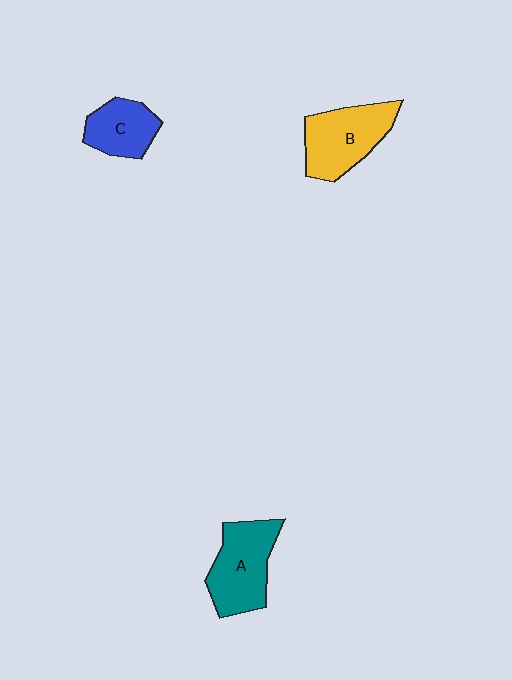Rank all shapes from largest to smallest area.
From largest to smallest: B (yellow), A (teal), C (blue).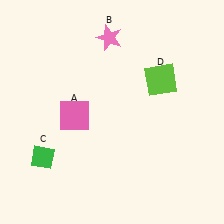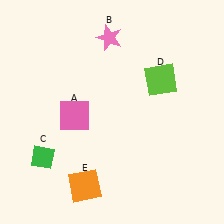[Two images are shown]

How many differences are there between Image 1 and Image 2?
There is 1 difference between the two images.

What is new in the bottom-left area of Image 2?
An orange square (E) was added in the bottom-left area of Image 2.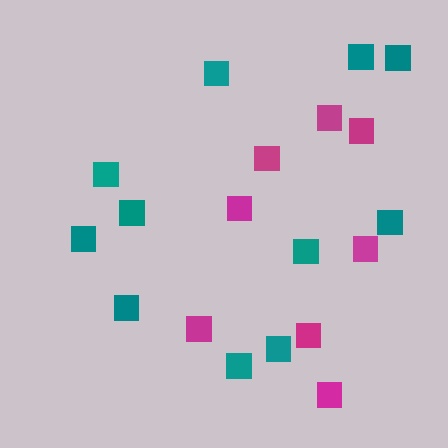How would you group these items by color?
There are 2 groups: one group of teal squares (11) and one group of magenta squares (8).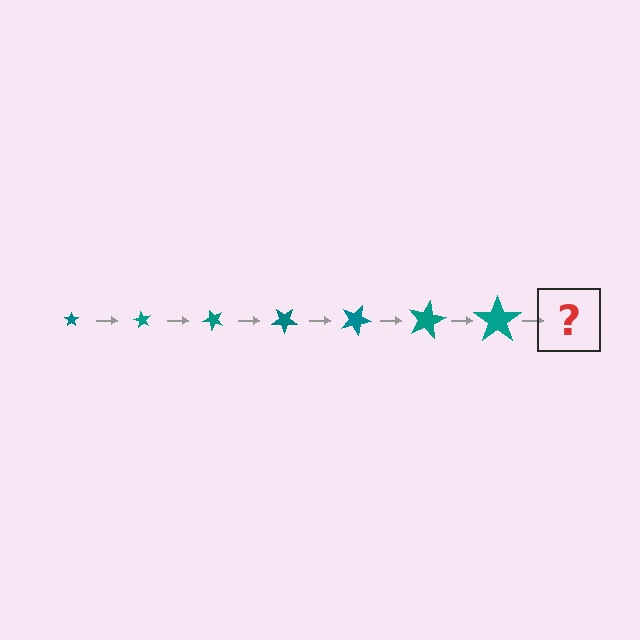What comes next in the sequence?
The next element should be a star, larger than the previous one and rotated 420 degrees from the start.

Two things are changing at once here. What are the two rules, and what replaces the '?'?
The two rules are that the star grows larger each step and it rotates 60 degrees each step. The '?' should be a star, larger than the previous one and rotated 420 degrees from the start.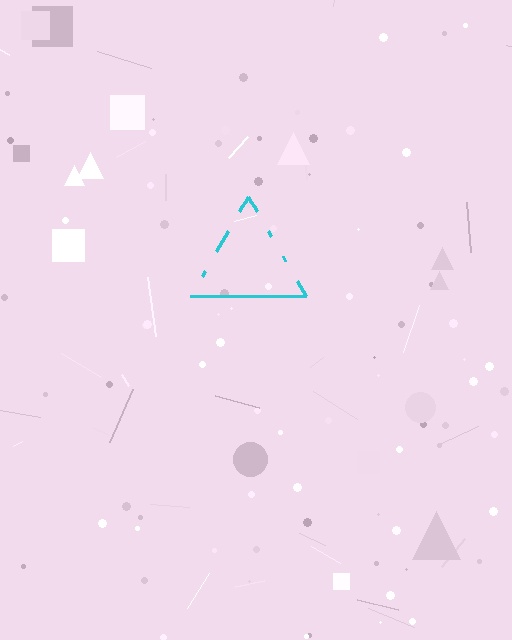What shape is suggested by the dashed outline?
The dashed outline suggests a triangle.